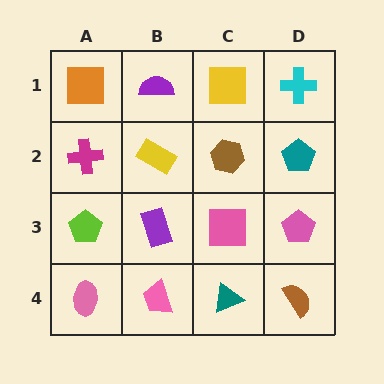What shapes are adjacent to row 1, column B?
A yellow rectangle (row 2, column B), an orange square (row 1, column A), a yellow square (row 1, column C).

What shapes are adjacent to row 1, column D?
A teal pentagon (row 2, column D), a yellow square (row 1, column C).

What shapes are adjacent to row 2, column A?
An orange square (row 1, column A), a lime pentagon (row 3, column A), a yellow rectangle (row 2, column B).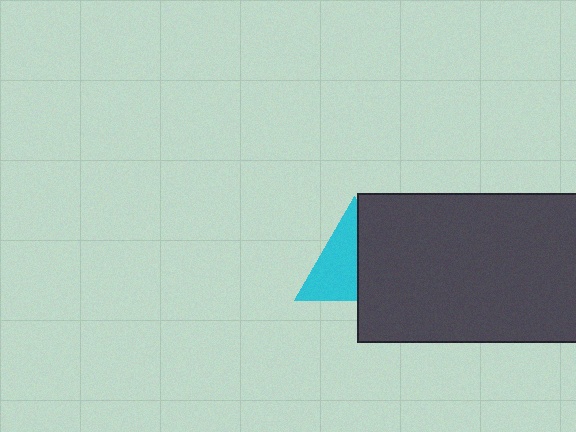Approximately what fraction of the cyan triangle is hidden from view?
Roughly 45% of the cyan triangle is hidden behind the dark gray rectangle.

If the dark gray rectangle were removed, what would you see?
You would see the complete cyan triangle.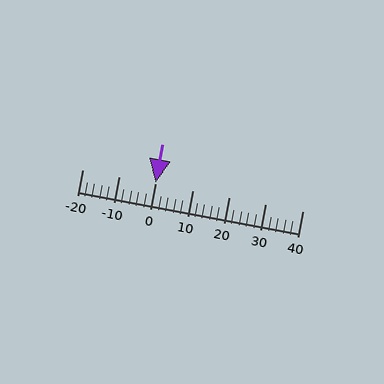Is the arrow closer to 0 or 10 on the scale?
The arrow is closer to 0.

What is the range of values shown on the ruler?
The ruler shows values from -20 to 40.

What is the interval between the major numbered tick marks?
The major tick marks are spaced 10 units apart.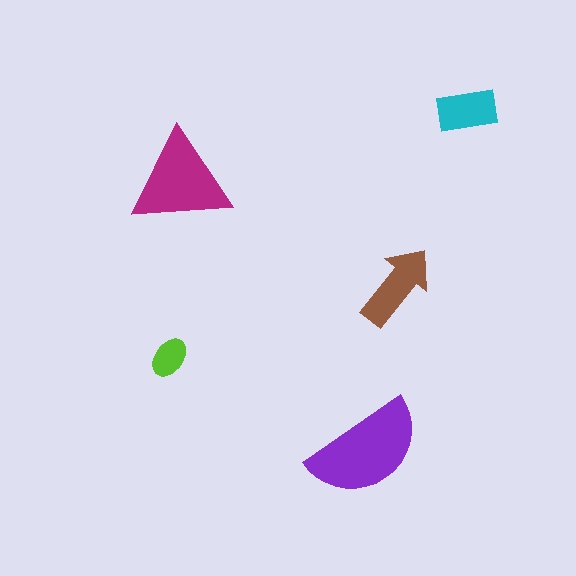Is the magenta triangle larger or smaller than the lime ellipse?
Larger.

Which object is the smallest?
The lime ellipse.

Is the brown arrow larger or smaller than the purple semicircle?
Smaller.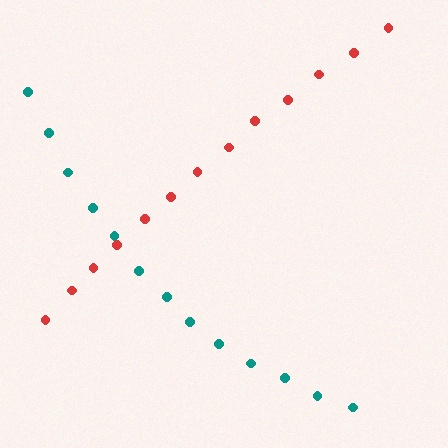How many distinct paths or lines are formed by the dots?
There are 2 distinct paths.